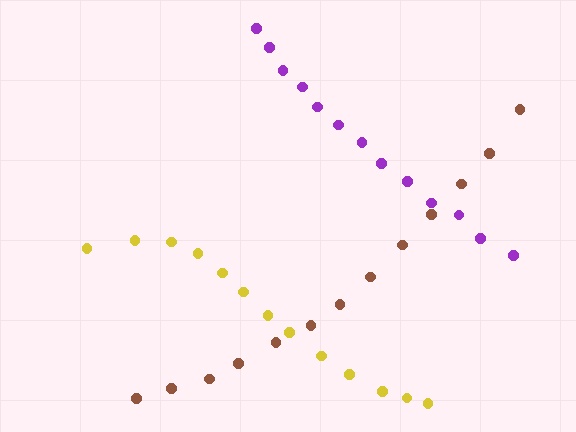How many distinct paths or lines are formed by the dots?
There are 3 distinct paths.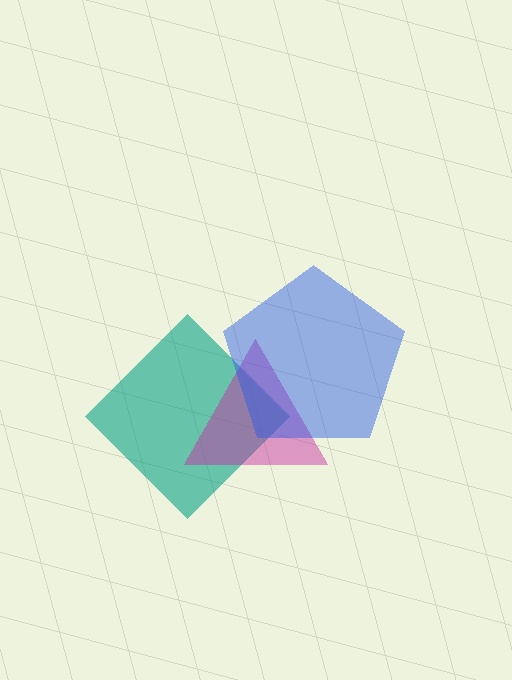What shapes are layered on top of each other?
The layered shapes are: a teal diamond, a magenta triangle, a blue pentagon.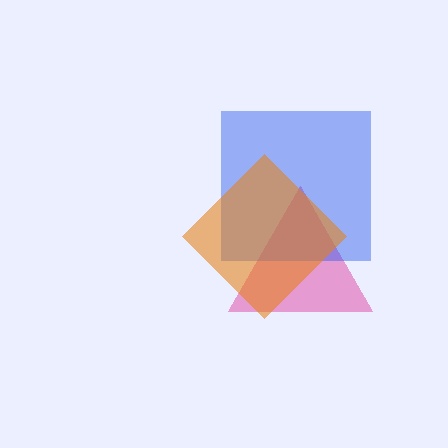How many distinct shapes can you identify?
There are 3 distinct shapes: a pink triangle, a blue square, an orange diamond.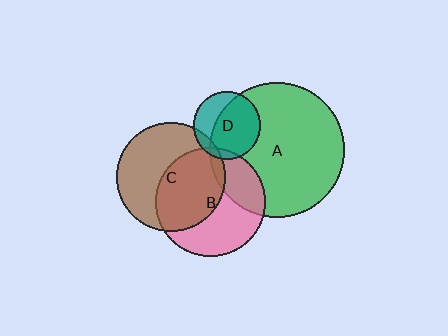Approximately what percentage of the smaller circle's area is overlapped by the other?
Approximately 10%.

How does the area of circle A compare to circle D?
Approximately 4.0 times.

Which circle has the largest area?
Circle A (green).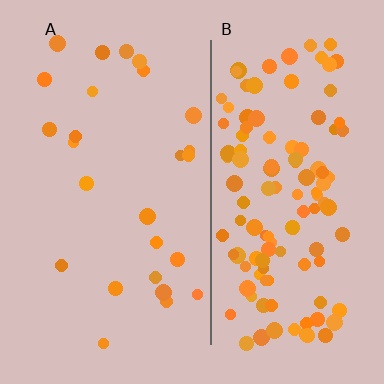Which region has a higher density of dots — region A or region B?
B (the right).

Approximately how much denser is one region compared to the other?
Approximately 4.8× — region B over region A.